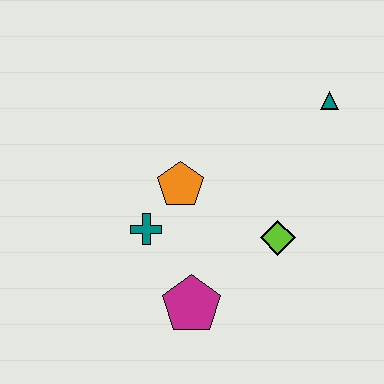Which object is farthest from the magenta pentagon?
The teal triangle is farthest from the magenta pentagon.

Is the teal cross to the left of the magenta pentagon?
Yes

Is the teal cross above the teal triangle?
No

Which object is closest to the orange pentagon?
The teal cross is closest to the orange pentagon.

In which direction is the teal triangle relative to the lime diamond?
The teal triangle is above the lime diamond.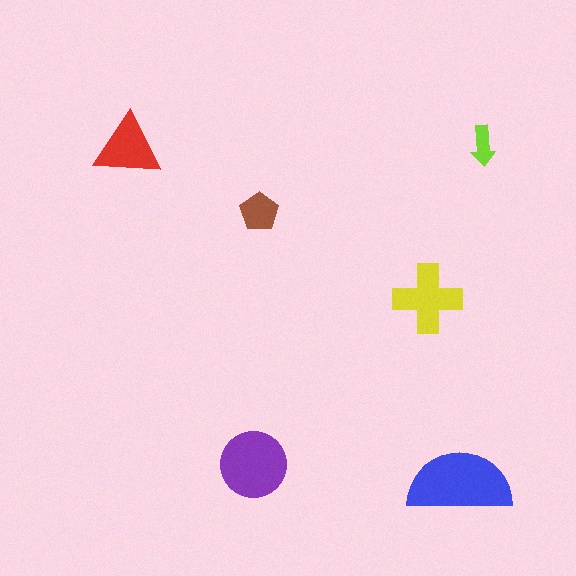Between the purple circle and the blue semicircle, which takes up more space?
The blue semicircle.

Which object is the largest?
The blue semicircle.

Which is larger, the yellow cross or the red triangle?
The yellow cross.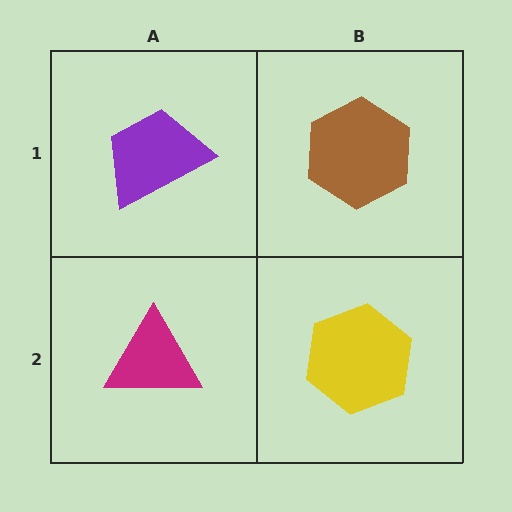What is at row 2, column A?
A magenta triangle.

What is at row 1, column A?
A purple trapezoid.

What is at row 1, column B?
A brown hexagon.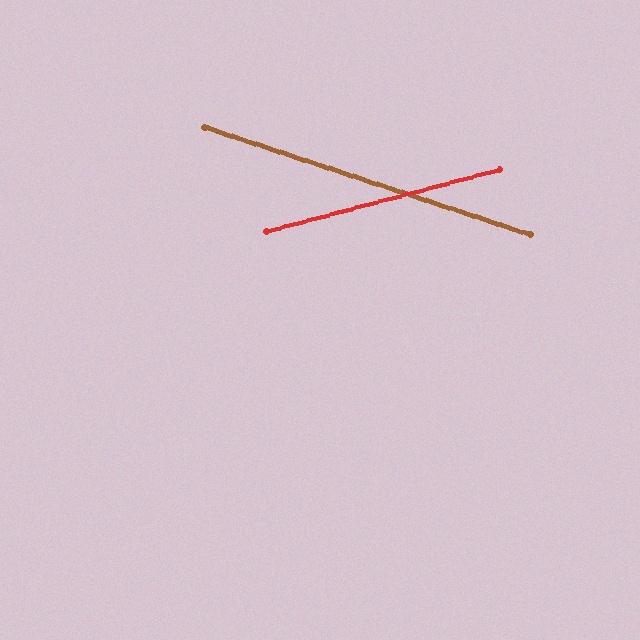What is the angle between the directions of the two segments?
Approximately 33 degrees.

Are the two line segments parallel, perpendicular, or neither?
Neither parallel nor perpendicular — they differ by about 33°.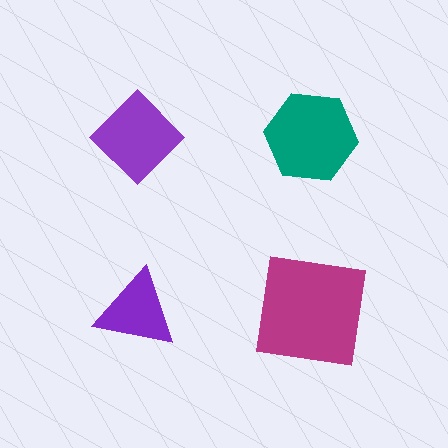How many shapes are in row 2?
2 shapes.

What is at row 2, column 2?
A magenta square.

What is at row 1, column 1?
A purple diamond.